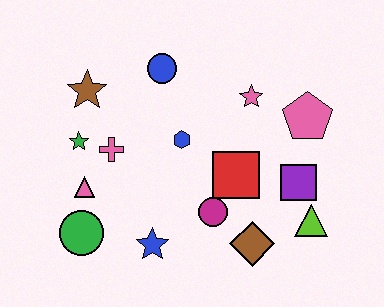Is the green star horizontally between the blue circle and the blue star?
No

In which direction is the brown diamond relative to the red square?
The brown diamond is below the red square.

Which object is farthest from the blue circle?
The lime triangle is farthest from the blue circle.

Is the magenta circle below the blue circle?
Yes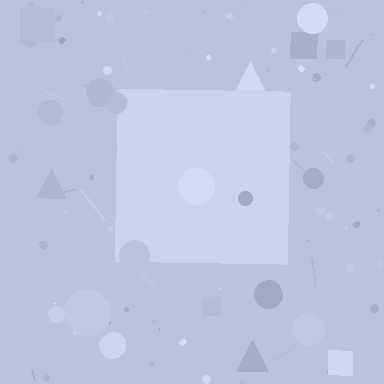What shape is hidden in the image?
A square is hidden in the image.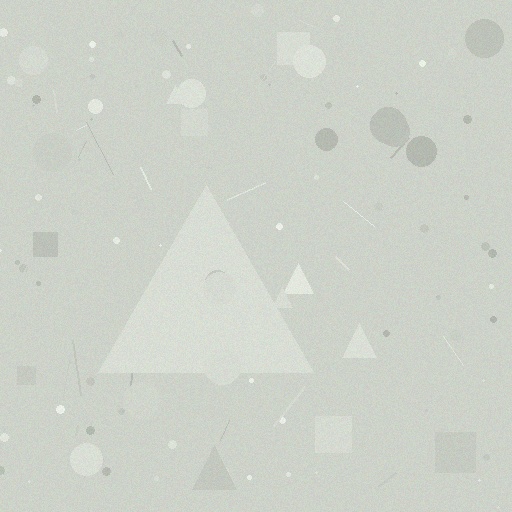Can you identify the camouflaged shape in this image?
The camouflaged shape is a triangle.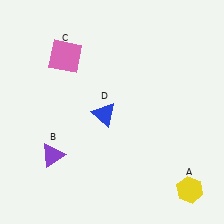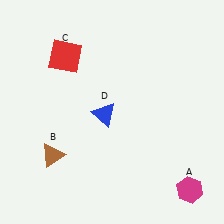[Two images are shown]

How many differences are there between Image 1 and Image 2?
There are 3 differences between the two images.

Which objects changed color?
A changed from yellow to magenta. B changed from purple to brown. C changed from pink to red.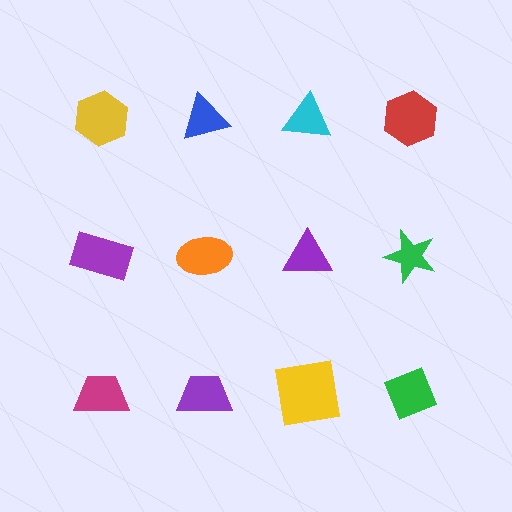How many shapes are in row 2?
4 shapes.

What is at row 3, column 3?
A yellow square.